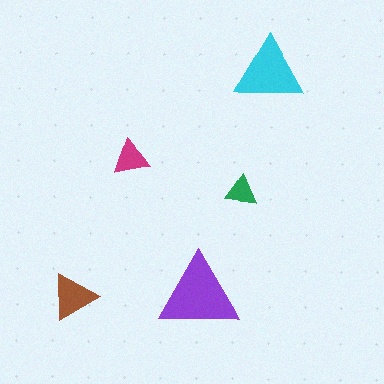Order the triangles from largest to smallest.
the purple one, the cyan one, the brown one, the magenta one, the green one.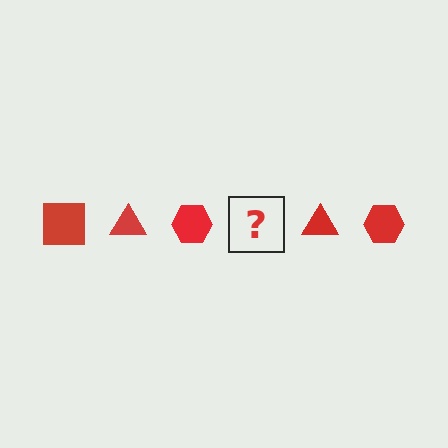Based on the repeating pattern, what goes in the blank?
The blank should be a red square.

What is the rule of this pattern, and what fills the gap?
The rule is that the pattern cycles through square, triangle, hexagon shapes in red. The gap should be filled with a red square.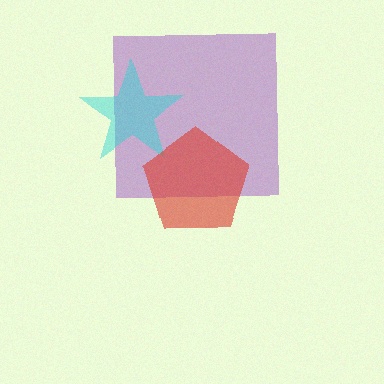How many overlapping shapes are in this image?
There are 3 overlapping shapes in the image.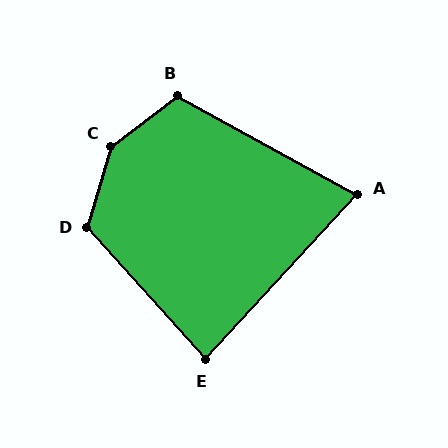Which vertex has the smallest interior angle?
A, at approximately 76 degrees.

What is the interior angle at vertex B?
Approximately 113 degrees (obtuse).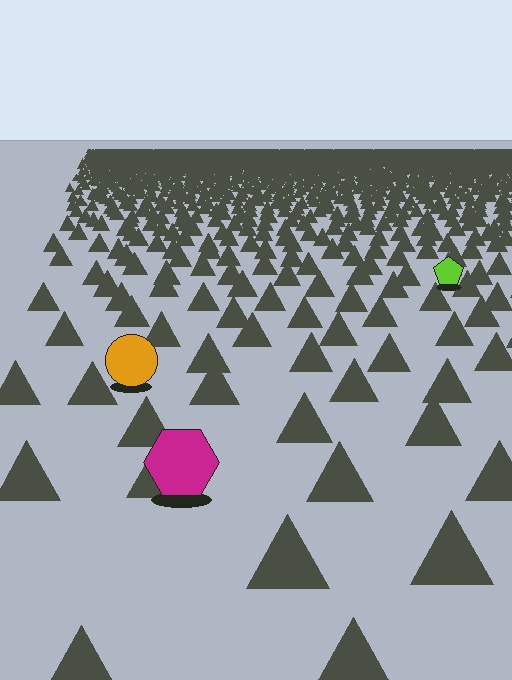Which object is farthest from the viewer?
The lime pentagon is farthest from the viewer. It appears smaller and the ground texture around it is denser.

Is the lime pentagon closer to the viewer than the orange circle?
No. The orange circle is closer — you can tell from the texture gradient: the ground texture is coarser near it.